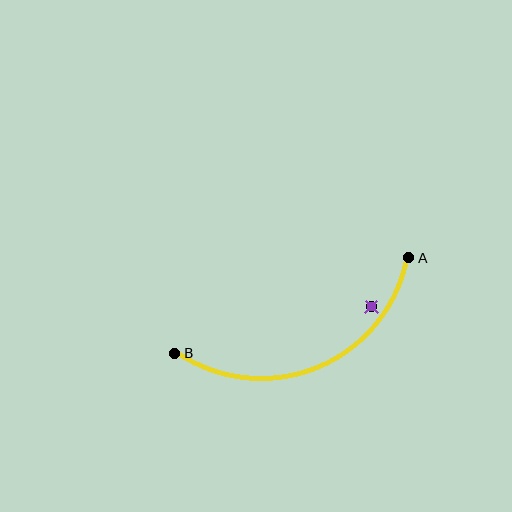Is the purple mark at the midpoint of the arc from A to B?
No — the purple mark does not lie on the arc at all. It sits slightly inside the curve.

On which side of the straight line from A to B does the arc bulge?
The arc bulges below the straight line connecting A and B.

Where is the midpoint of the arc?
The arc midpoint is the point on the curve farthest from the straight line joining A and B. It sits below that line.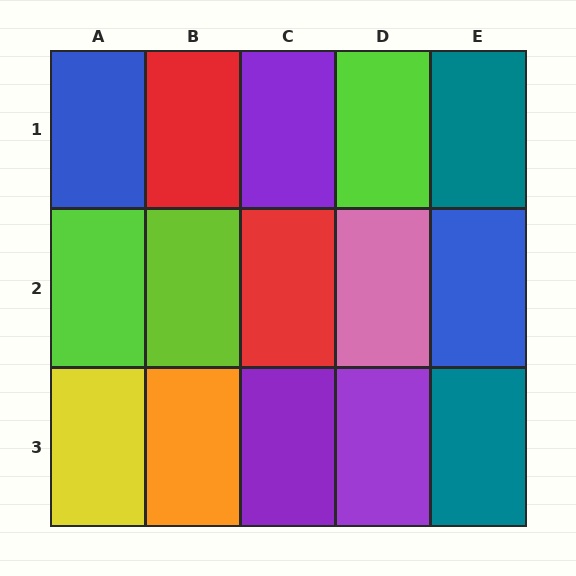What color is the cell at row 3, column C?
Purple.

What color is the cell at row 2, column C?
Red.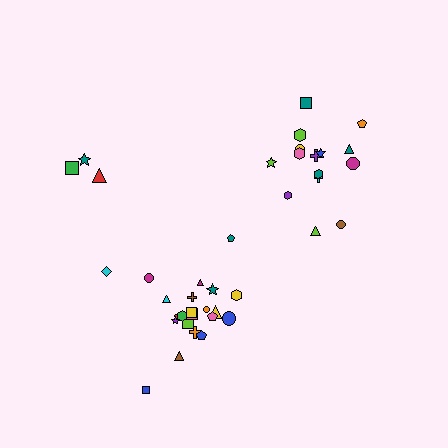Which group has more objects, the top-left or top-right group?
The top-right group.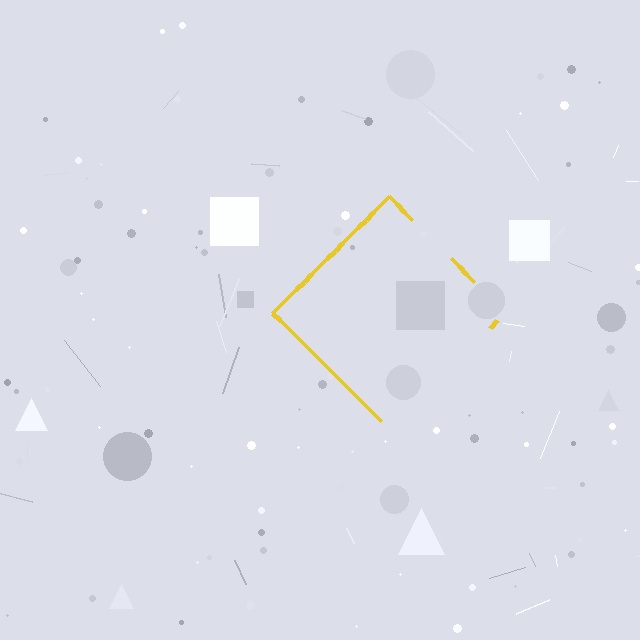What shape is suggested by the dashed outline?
The dashed outline suggests a diamond.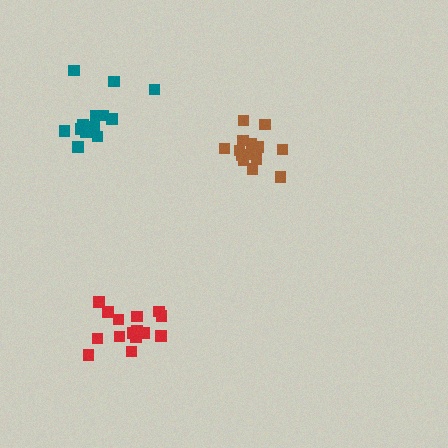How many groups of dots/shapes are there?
There are 3 groups.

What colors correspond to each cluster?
The clusters are colored: teal, brown, red.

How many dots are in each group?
Group 1: 13 dots, Group 2: 14 dots, Group 3: 15 dots (42 total).